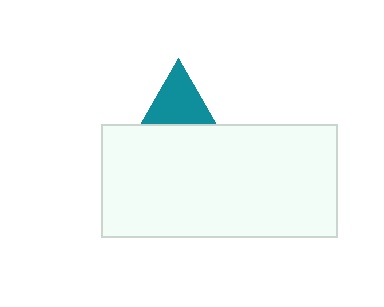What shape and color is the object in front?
The object in front is a white rectangle.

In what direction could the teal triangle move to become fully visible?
The teal triangle could move up. That would shift it out from behind the white rectangle entirely.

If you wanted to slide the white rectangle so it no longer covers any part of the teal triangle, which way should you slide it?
Slide it down — that is the most direct way to separate the two shapes.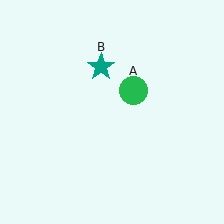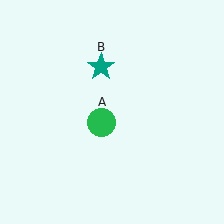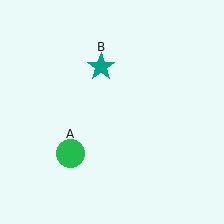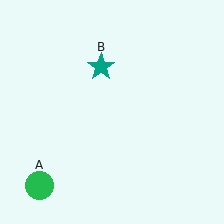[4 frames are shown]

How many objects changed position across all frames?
1 object changed position: green circle (object A).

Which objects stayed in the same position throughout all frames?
Teal star (object B) remained stationary.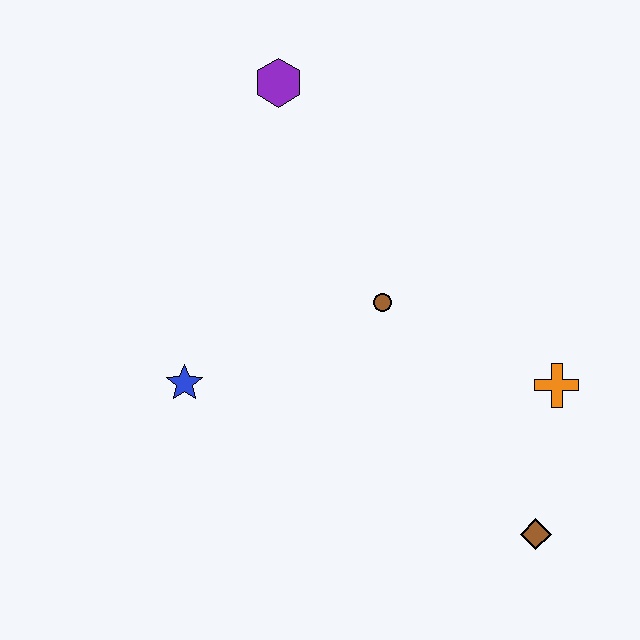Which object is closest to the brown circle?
The orange cross is closest to the brown circle.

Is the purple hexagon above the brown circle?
Yes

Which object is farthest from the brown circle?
The brown diamond is farthest from the brown circle.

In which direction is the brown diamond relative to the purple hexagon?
The brown diamond is below the purple hexagon.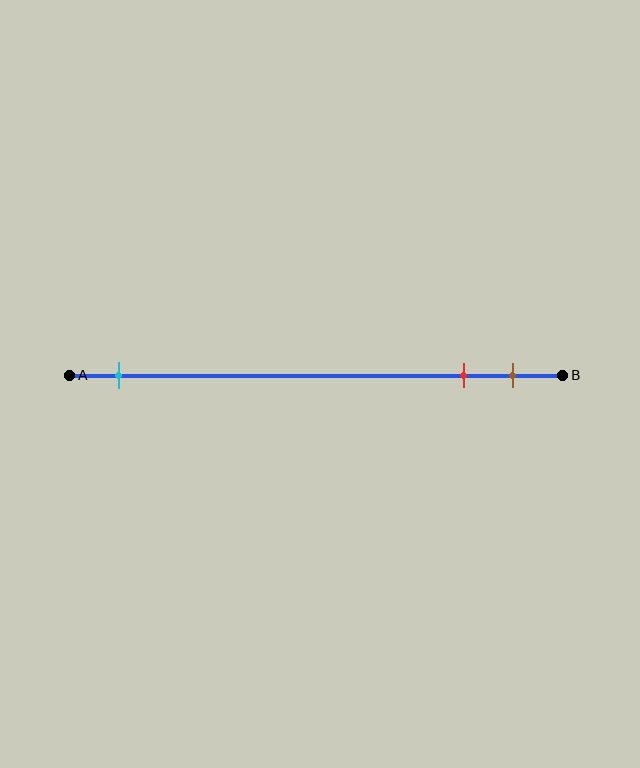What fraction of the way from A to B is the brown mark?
The brown mark is approximately 90% (0.9) of the way from A to B.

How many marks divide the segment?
There are 3 marks dividing the segment.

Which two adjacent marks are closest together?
The red and brown marks are the closest adjacent pair.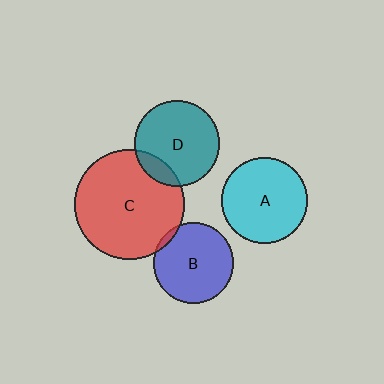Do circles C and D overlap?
Yes.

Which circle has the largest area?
Circle C (red).